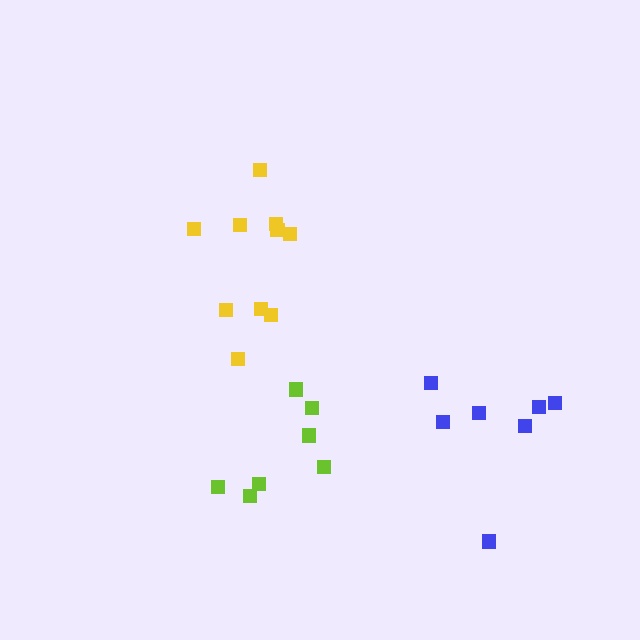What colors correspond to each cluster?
The clusters are colored: lime, yellow, blue.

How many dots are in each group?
Group 1: 7 dots, Group 2: 10 dots, Group 3: 7 dots (24 total).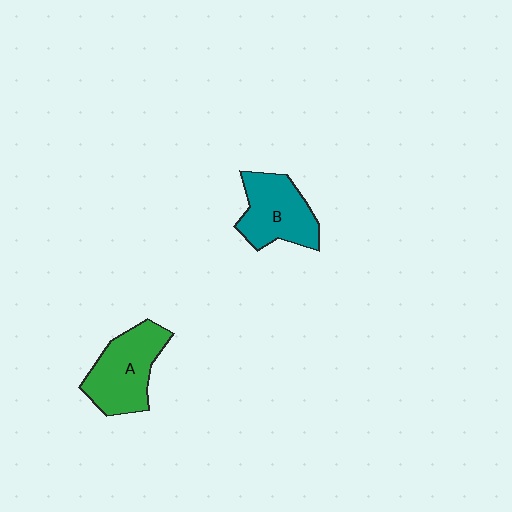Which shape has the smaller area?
Shape B (teal).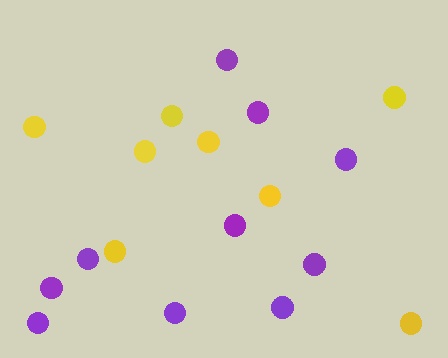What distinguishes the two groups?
There are 2 groups: one group of yellow circles (8) and one group of purple circles (10).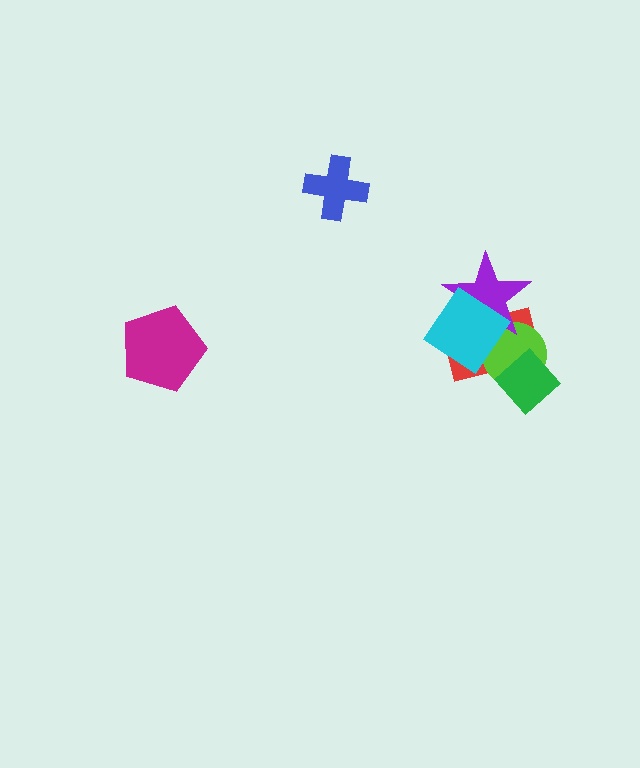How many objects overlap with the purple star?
3 objects overlap with the purple star.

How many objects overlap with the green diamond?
2 objects overlap with the green diamond.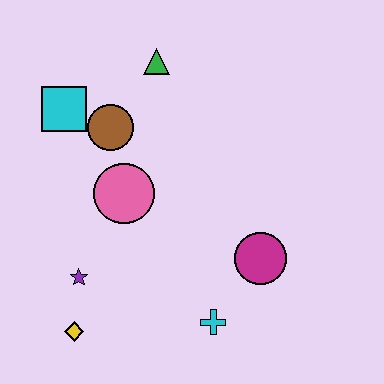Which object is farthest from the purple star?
The green triangle is farthest from the purple star.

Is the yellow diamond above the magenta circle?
No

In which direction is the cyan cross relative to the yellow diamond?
The cyan cross is to the right of the yellow diamond.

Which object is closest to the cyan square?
The brown circle is closest to the cyan square.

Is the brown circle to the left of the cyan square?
No